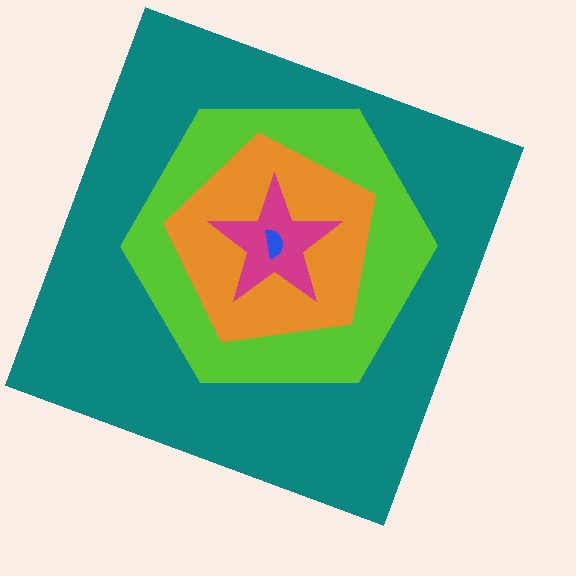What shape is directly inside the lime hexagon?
The orange pentagon.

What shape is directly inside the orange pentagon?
The magenta star.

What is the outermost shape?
The teal square.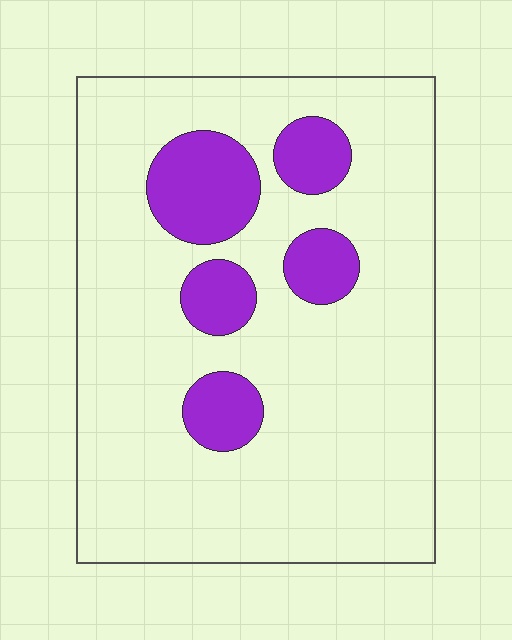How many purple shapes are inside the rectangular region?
5.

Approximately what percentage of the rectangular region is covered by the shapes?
Approximately 15%.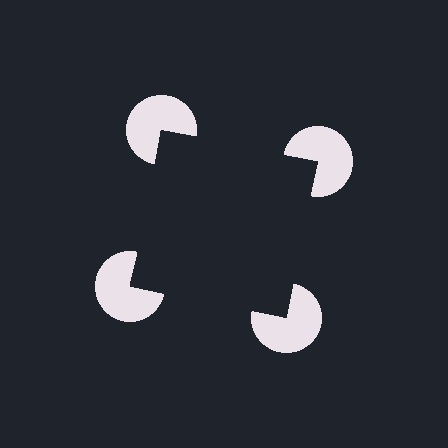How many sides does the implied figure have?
4 sides.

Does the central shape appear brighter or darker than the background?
It typically appears slightly darker than the background, even though no actual brightness change is drawn.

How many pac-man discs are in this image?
There are 4 — one at each vertex of the illusory square.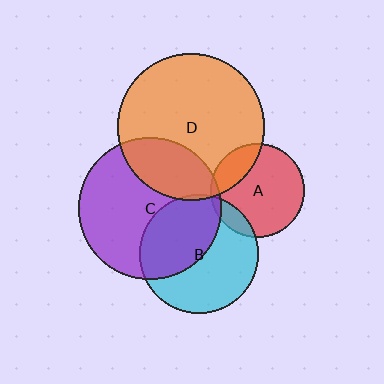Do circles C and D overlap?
Yes.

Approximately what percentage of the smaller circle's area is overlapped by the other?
Approximately 25%.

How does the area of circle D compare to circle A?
Approximately 2.5 times.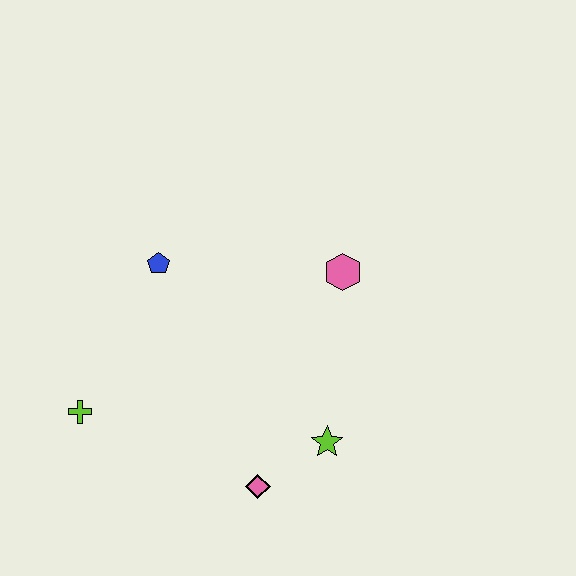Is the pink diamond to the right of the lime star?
No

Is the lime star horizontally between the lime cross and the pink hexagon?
Yes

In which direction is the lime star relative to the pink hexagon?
The lime star is below the pink hexagon.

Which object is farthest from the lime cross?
The pink hexagon is farthest from the lime cross.